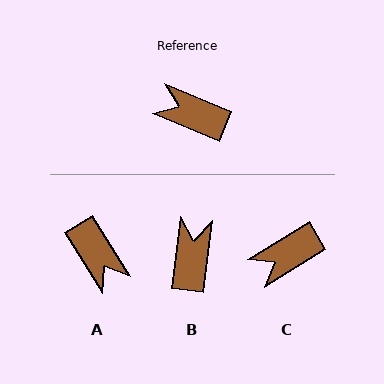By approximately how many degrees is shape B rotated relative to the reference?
Approximately 74 degrees clockwise.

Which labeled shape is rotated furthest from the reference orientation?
A, about 144 degrees away.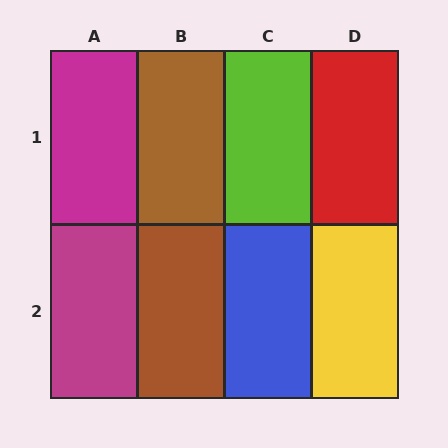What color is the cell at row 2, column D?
Yellow.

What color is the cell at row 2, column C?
Blue.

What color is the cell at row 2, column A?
Magenta.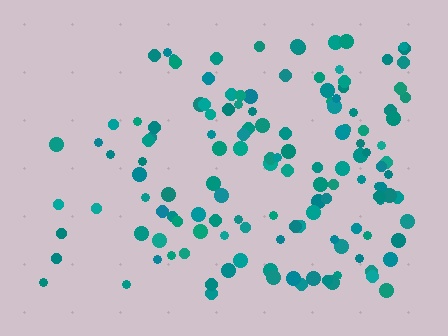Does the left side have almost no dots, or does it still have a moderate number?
Still a moderate number, just noticeably fewer than the right.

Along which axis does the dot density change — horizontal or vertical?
Horizontal.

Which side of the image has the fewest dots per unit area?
The left.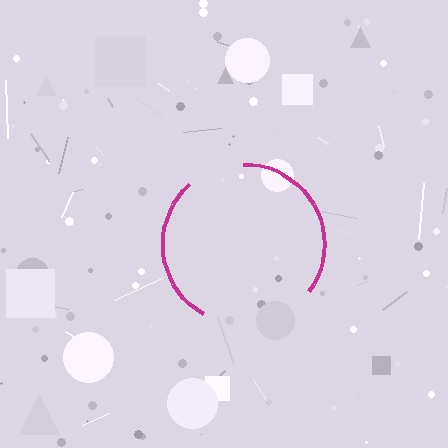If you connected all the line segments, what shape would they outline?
They would outline a circle.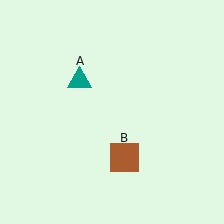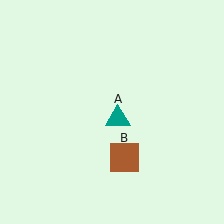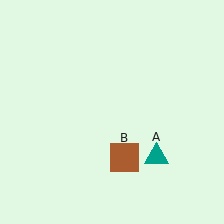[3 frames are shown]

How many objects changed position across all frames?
1 object changed position: teal triangle (object A).